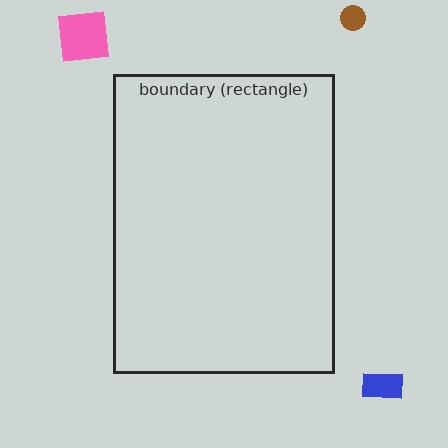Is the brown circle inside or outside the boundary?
Outside.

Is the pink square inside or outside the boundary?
Outside.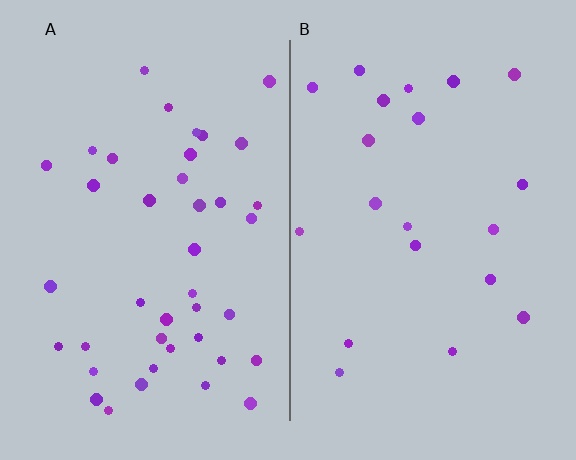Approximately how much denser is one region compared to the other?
Approximately 2.0× — region A over region B.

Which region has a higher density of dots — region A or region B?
A (the left).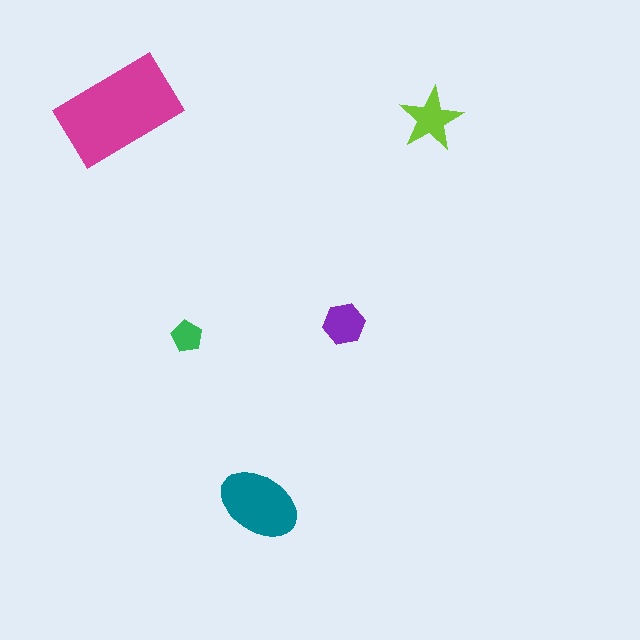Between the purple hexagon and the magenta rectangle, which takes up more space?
The magenta rectangle.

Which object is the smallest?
The green pentagon.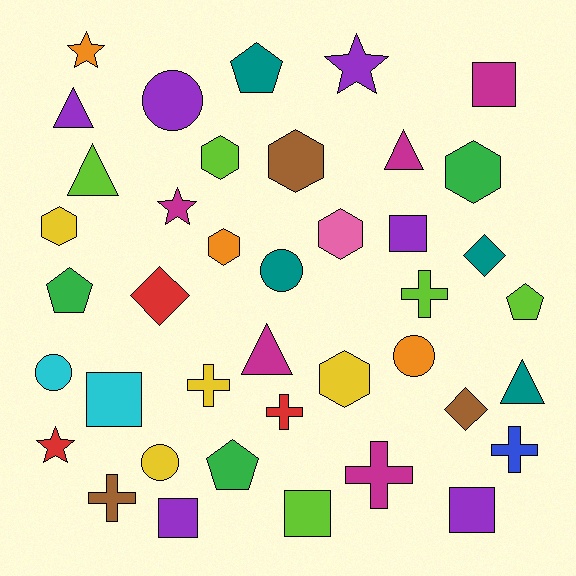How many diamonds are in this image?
There are 3 diamonds.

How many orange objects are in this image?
There are 3 orange objects.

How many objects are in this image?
There are 40 objects.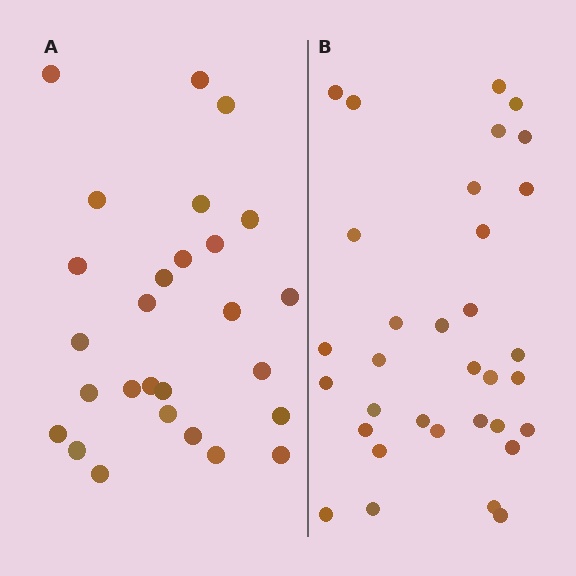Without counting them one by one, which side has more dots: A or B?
Region B (the right region) has more dots.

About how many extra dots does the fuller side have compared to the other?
Region B has about 6 more dots than region A.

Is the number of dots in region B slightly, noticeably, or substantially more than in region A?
Region B has only slightly more — the two regions are fairly close. The ratio is roughly 1.2 to 1.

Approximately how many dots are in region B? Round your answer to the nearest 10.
About 30 dots. (The exact count is 33, which rounds to 30.)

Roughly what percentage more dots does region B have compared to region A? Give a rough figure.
About 20% more.